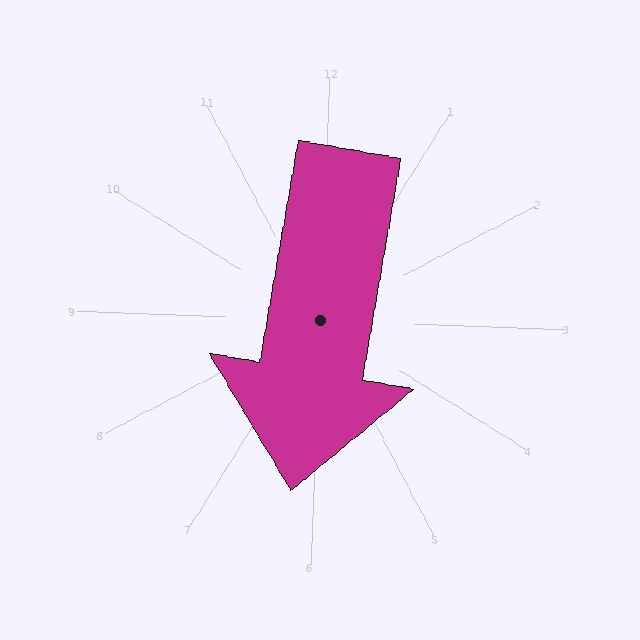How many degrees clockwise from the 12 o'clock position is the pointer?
Approximately 188 degrees.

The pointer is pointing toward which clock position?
Roughly 6 o'clock.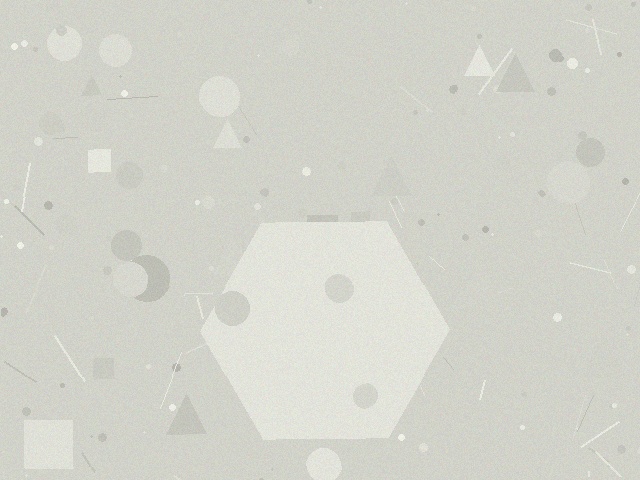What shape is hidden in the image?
A hexagon is hidden in the image.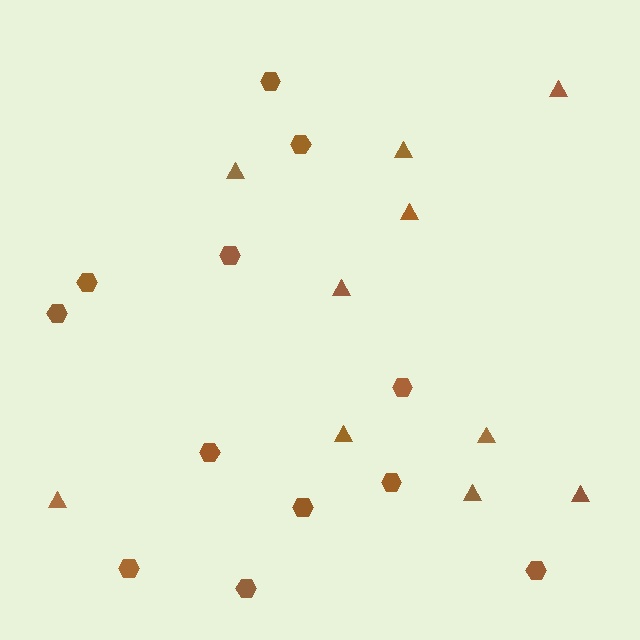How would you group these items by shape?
There are 2 groups: one group of hexagons (12) and one group of triangles (10).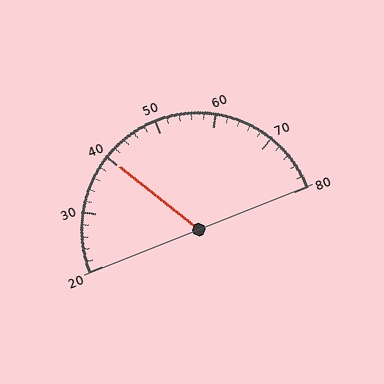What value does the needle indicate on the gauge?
The needle indicates approximately 40.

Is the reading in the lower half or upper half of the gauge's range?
The reading is in the lower half of the range (20 to 80).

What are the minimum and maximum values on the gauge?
The gauge ranges from 20 to 80.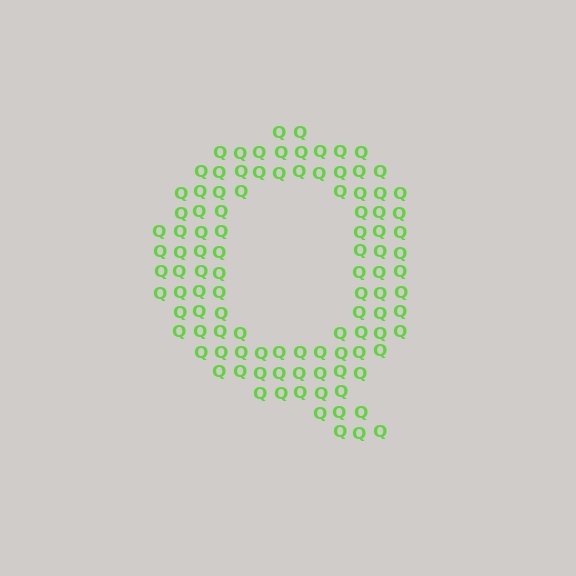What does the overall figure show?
The overall figure shows the letter Q.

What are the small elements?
The small elements are letter Q's.